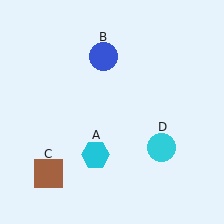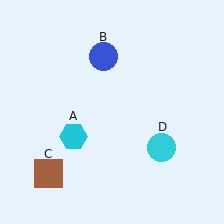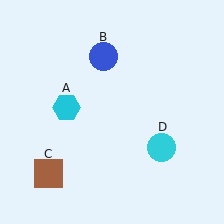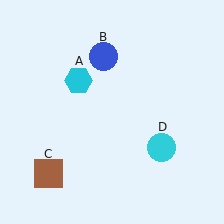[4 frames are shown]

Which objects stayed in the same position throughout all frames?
Blue circle (object B) and brown square (object C) and cyan circle (object D) remained stationary.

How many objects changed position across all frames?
1 object changed position: cyan hexagon (object A).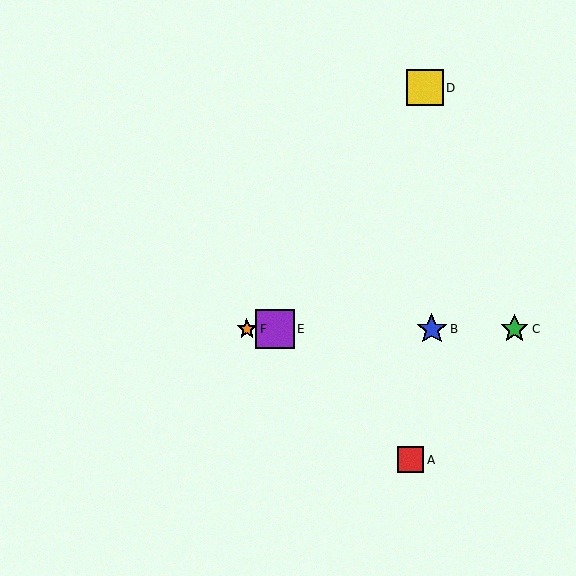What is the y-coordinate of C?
Object C is at y≈329.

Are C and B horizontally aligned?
Yes, both are at y≈329.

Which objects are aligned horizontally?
Objects B, C, E, F are aligned horizontally.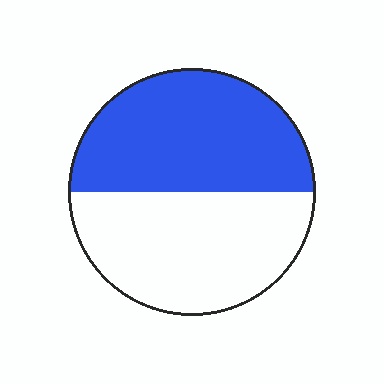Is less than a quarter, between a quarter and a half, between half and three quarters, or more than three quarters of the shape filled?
Between half and three quarters.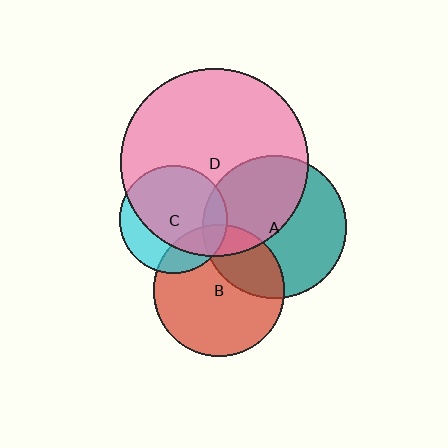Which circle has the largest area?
Circle D (pink).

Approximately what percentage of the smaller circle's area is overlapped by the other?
Approximately 25%.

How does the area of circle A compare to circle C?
Approximately 1.8 times.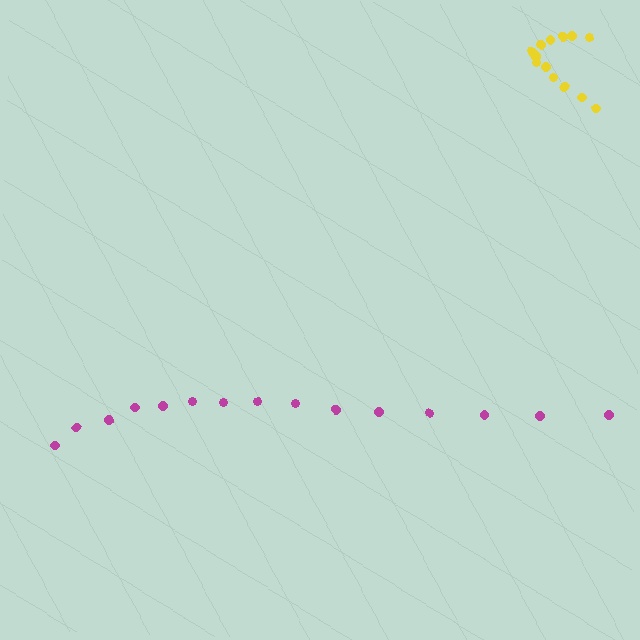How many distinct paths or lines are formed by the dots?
There are 2 distinct paths.